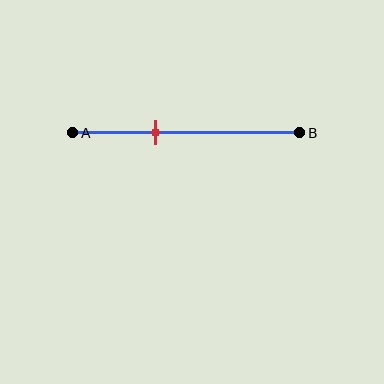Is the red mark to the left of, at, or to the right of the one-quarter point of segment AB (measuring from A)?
The red mark is to the right of the one-quarter point of segment AB.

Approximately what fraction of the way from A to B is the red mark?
The red mark is approximately 35% of the way from A to B.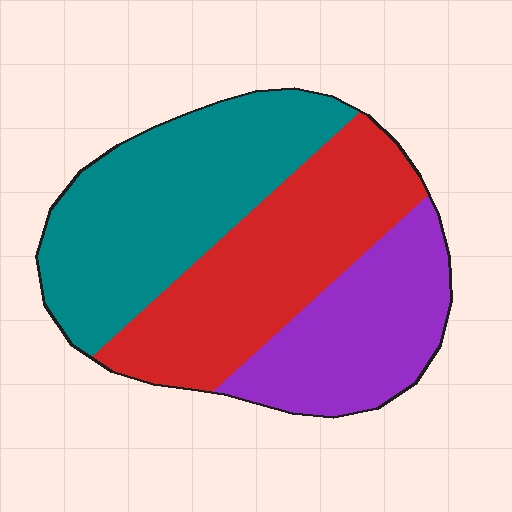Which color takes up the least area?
Purple, at roughly 25%.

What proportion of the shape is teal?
Teal takes up about two fifths (2/5) of the shape.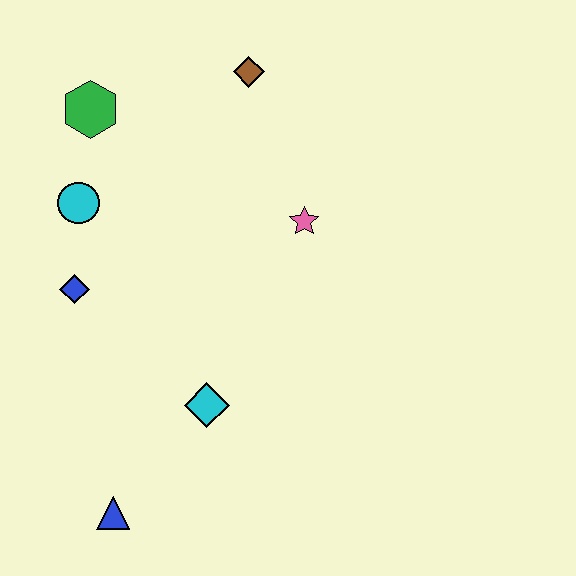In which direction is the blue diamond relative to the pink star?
The blue diamond is to the left of the pink star.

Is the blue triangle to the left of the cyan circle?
No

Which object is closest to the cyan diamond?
The blue triangle is closest to the cyan diamond.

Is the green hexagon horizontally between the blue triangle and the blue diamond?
Yes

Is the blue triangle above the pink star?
No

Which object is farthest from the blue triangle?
The brown diamond is farthest from the blue triangle.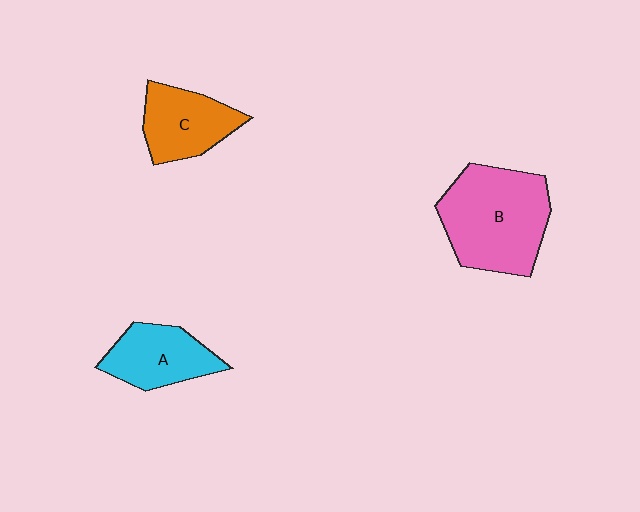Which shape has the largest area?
Shape B (pink).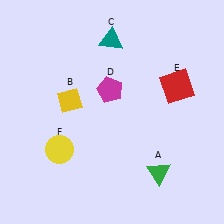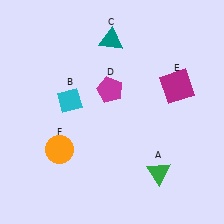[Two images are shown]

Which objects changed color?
B changed from yellow to cyan. E changed from red to magenta. F changed from yellow to orange.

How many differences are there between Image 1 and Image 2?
There are 3 differences between the two images.